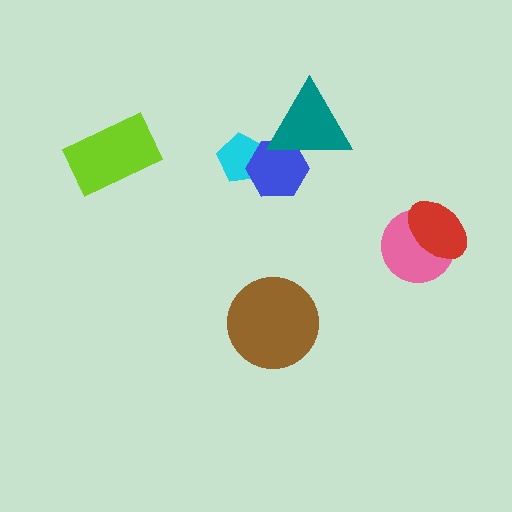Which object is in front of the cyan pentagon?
The blue hexagon is in front of the cyan pentagon.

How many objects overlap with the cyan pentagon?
1 object overlaps with the cyan pentagon.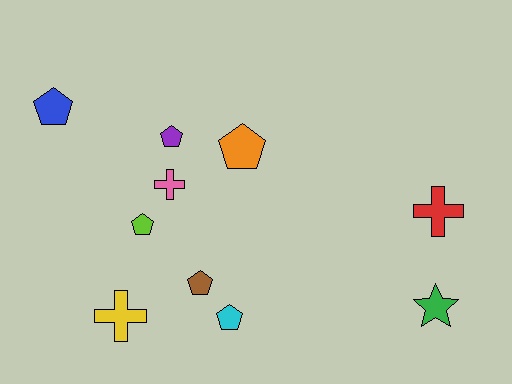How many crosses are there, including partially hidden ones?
There are 3 crosses.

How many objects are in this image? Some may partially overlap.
There are 10 objects.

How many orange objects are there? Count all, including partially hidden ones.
There is 1 orange object.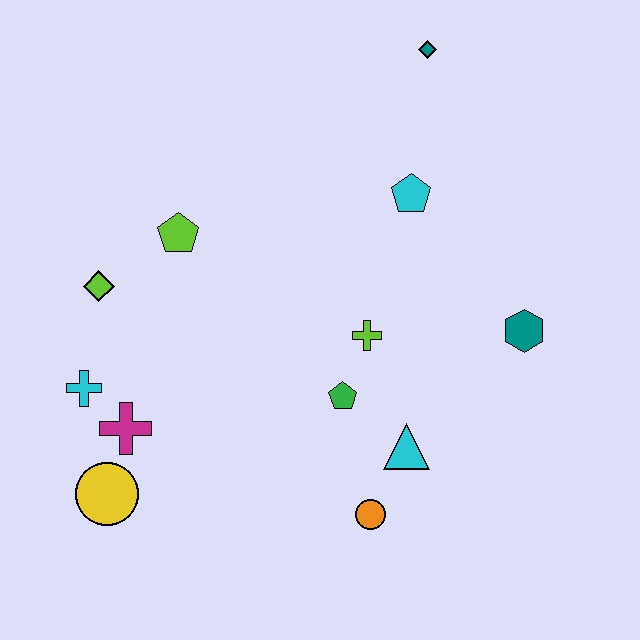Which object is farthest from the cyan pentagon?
The yellow circle is farthest from the cyan pentagon.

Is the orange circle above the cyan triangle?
No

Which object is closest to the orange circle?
The cyan triangle is closest to the orange circle.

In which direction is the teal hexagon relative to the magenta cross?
The teal hexagon is to the right of the magenta cross.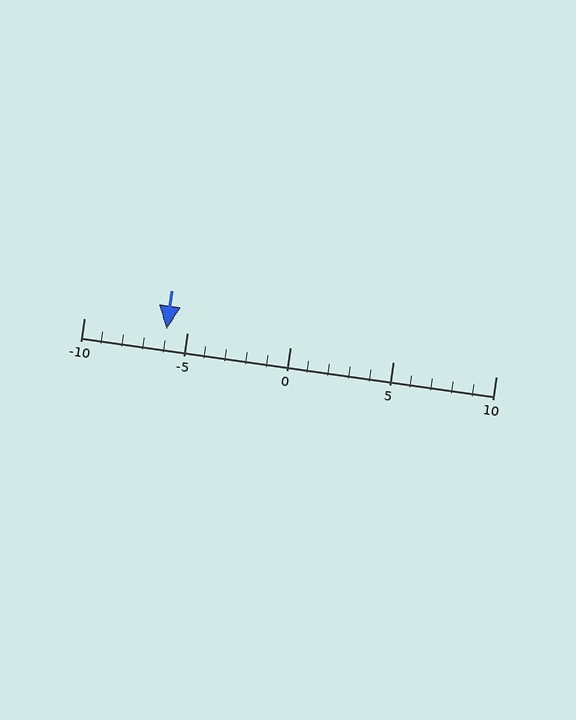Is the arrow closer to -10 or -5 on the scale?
The arrow is closer to -5.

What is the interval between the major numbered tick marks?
The major tick marks are spaced 5 units apart.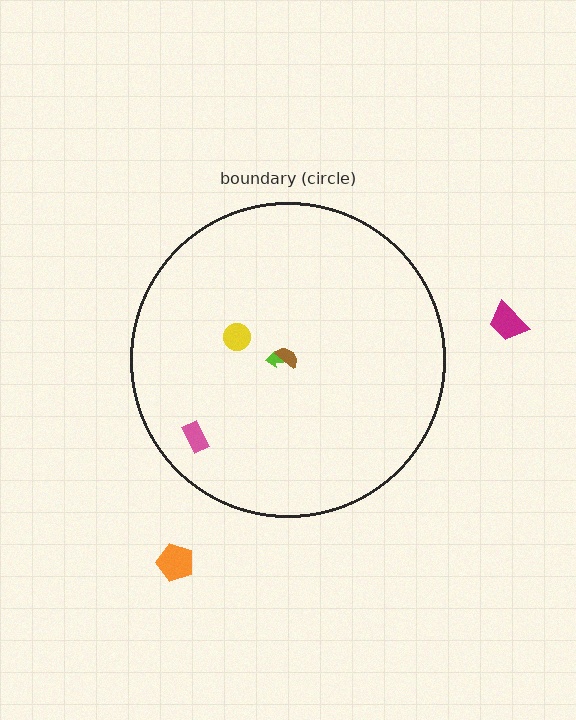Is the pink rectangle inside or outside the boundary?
Inside.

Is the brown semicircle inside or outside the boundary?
Inside.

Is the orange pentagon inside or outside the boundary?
Outside.